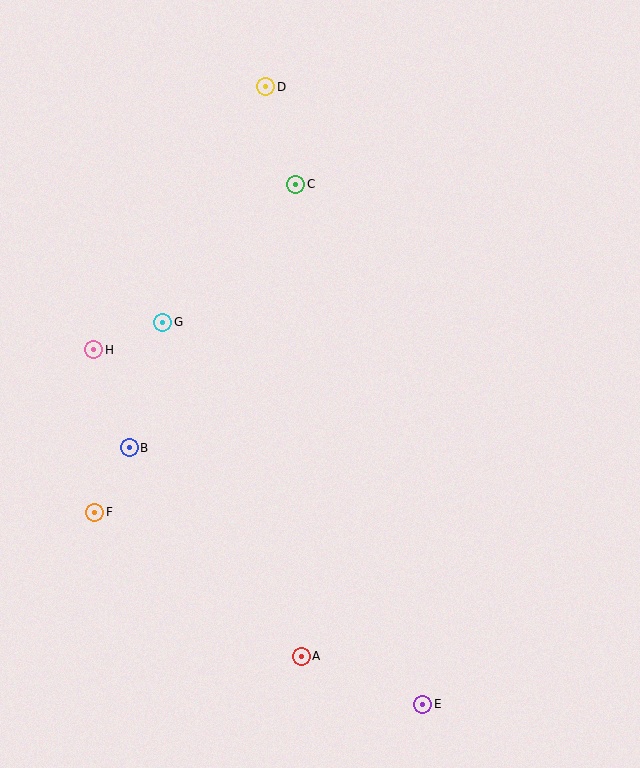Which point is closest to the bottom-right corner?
Point E is closest to the bottom-right corner.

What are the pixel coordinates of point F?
Point F is at (95, 513).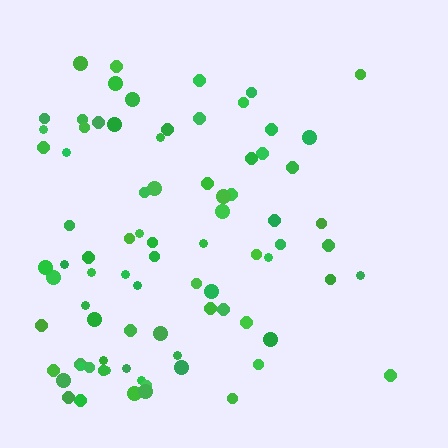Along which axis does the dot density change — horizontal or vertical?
Horizontal.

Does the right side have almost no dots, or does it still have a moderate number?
Still a moderate number, just noticeably fewer than the left.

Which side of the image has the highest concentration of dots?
The left.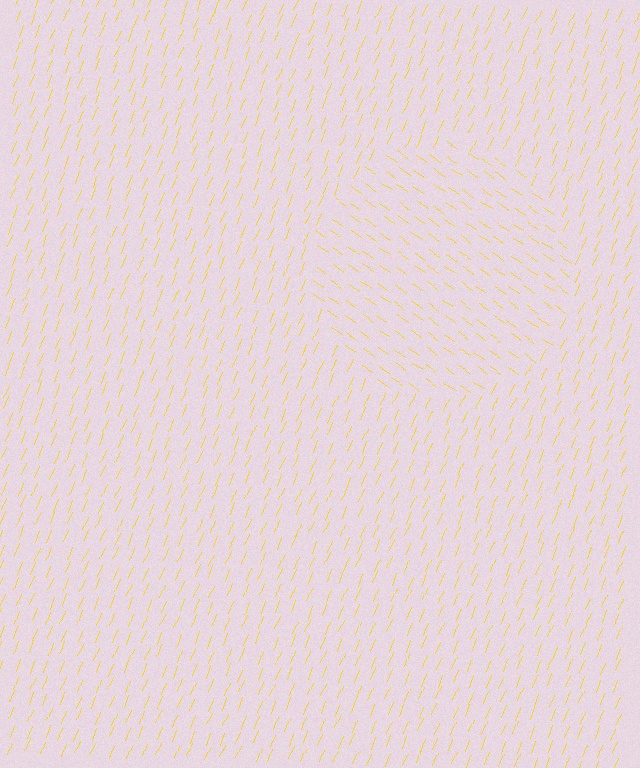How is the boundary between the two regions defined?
The boundary is defined purely by a change in line orientation (approximately 79 degrees difference). All lines are the same color and thickness.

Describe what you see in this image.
The image is filled with small yellow line segments. A circle region in the image has lines oriented differently from the surrounding lines, creating a visible texture boundary.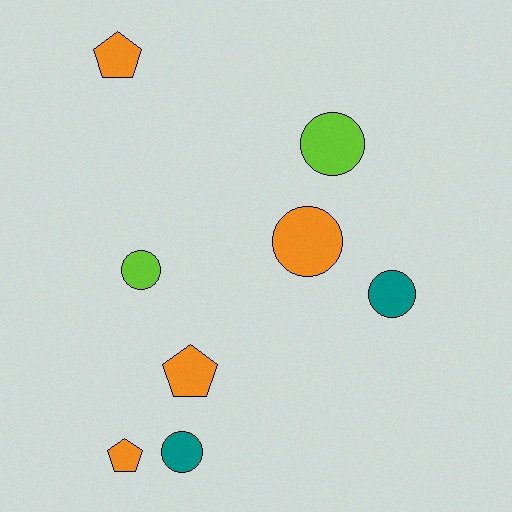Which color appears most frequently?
Orange, with 4 objects.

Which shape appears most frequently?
Circle, with 5 objects.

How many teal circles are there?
There are 2 teal circles.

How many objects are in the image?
There are 8 objects.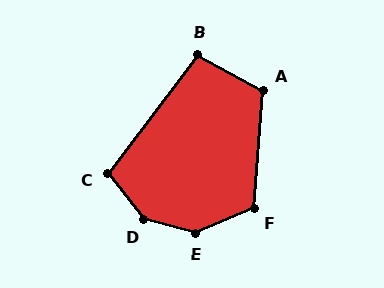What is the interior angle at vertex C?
Approximately 105 degrees (obtuse).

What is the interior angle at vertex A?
Approximately 114 degrees (obtuse).